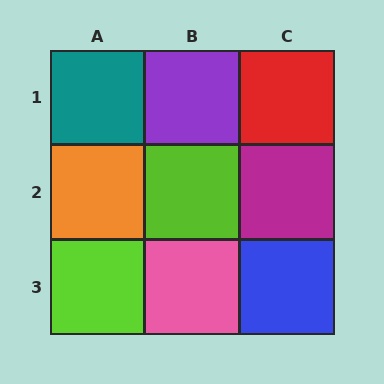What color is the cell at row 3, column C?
Blue.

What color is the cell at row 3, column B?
Pink.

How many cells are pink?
1 cell is pink.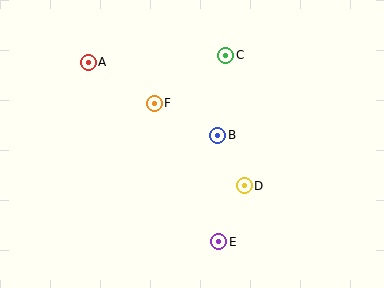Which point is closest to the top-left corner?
Point A is closest to the top-left corner.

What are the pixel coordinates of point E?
Point E is at (219, 242).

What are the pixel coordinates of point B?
Point B is at (218, 135).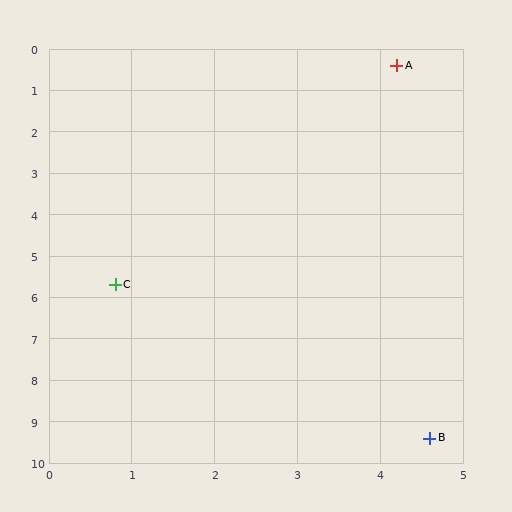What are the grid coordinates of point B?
Point B is at approximately (4.6, 9.4).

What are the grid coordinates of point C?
Point C is at approximately (0.8, 5.7).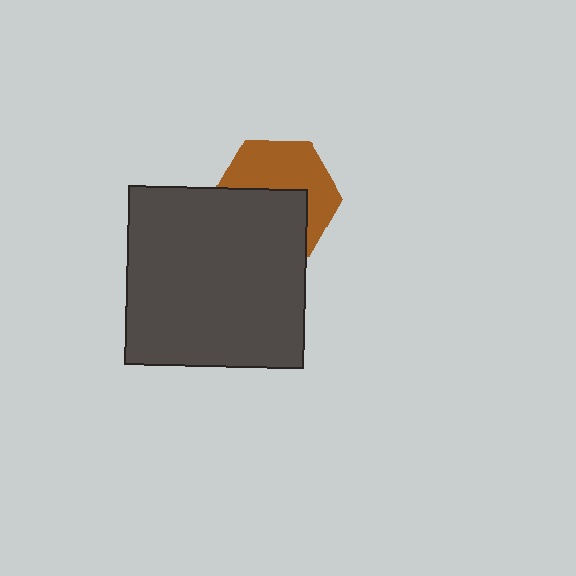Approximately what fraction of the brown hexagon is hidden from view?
Roughly 49% of the brown hexagon is hidden behind the dark gray square.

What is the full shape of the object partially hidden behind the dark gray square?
The partially hidden object is a brown hexagon.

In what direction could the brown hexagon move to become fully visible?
The brown hexagon could move up. That would shift it out from behind the dark gray square entirely.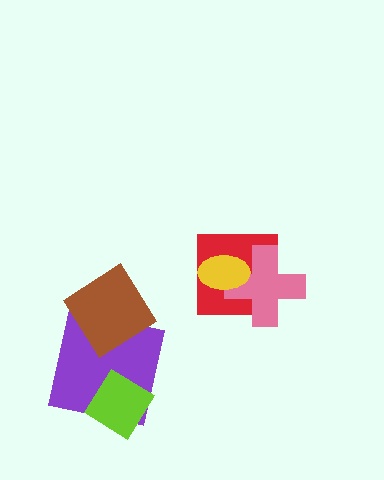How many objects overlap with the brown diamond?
1 object overlaps with the brown diamond.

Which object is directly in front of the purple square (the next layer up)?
The brown diamond is directly in front of the purple square.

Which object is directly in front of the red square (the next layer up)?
The pink cross is directly in front of the red square.